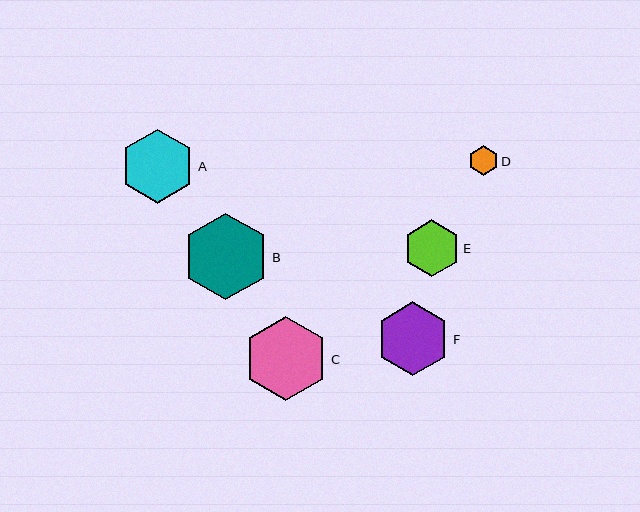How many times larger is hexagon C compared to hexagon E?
Hexagon C is approximately 1.5 times the size of hexagon E.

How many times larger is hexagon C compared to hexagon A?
Hexagon C is approximately 1.1 times the size of hexagon A.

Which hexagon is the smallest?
Hexagon D is the smallest with a size of approximately 29 pixels.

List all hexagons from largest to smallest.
From largest to smallest: B, C, A, F, E, D.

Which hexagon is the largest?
Hexagon B is the largest with a size of approximately 87 pixels.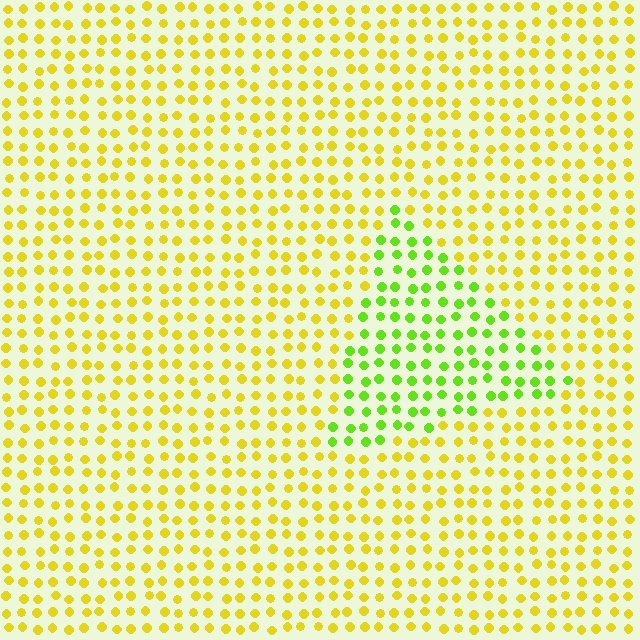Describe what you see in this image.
The image is filled with small yellow elements in a uniform arrangement. A triangle-shaped region is visible where the elements are tinted to a slightly different hue, forming a subtle color boundary.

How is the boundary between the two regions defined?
The boundary is defined purely by a slight shift in hue (about 43 degrees). Spacing, size, and orientation are identical on both sides.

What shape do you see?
I see a triangle.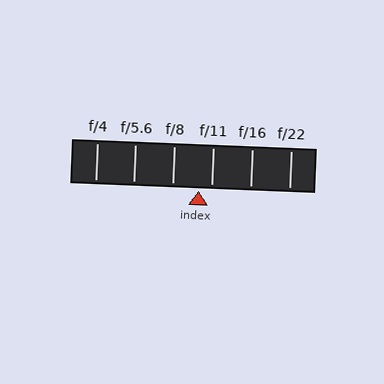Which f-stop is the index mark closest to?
The index mark is closest to f/11.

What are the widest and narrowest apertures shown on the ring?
The widest aperture shown is f/4 and the narrowest is f/22.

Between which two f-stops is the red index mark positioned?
The index mark is between f/8 and f/11.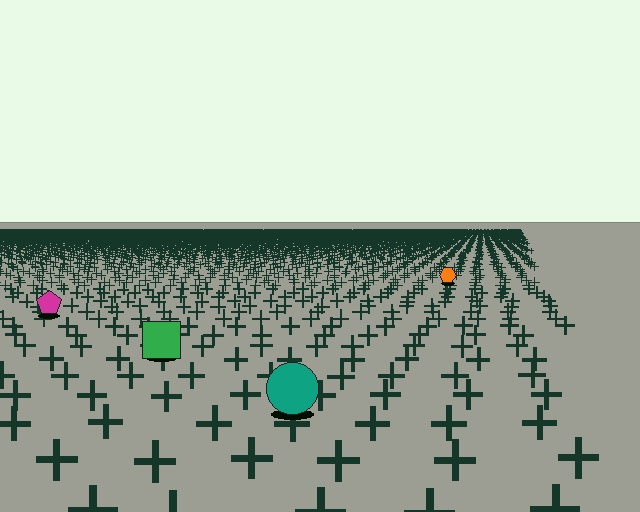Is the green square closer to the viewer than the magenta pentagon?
Yes. The green square is closer — you can tell from the texture gradient: the ground texture is coarser near it.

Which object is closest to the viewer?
The teal circle is closest. The texture marks near it are larger and more spread out.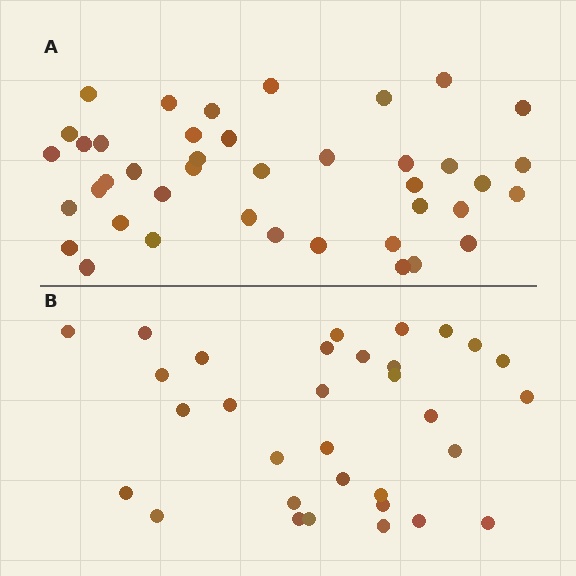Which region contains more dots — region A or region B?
Region A (the top region) has more dots.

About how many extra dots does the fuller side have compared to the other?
Region A has roughly 8 or so more dots than region B.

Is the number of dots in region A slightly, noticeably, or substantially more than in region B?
Region A has noticeably more, but not dramatically so. The ratio is roughly 1.3 to 1.